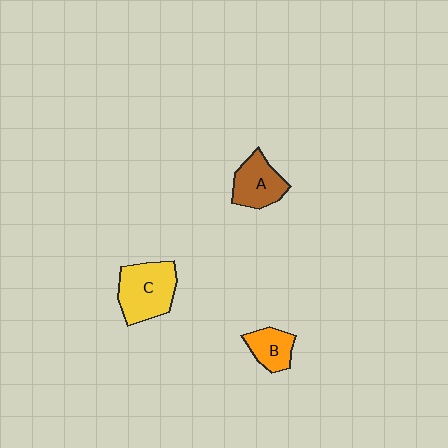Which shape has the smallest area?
Shape B (orange).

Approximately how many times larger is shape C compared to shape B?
Approximately 1.9 times.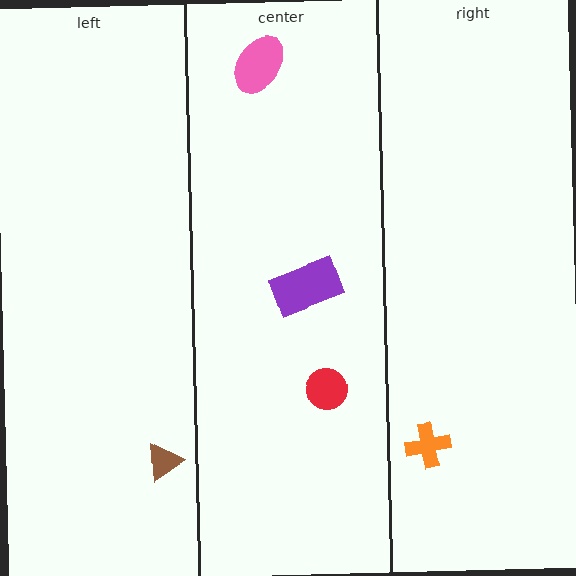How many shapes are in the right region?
1.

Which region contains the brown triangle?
The left region.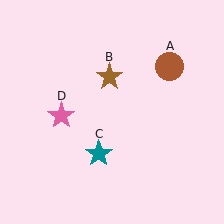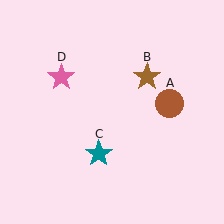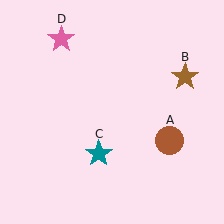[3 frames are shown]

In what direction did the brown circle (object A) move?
The brown circle (object A) moved down.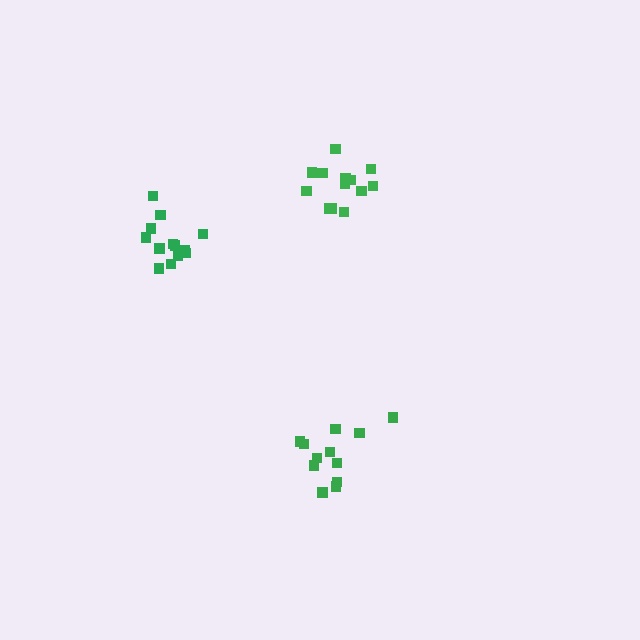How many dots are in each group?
Group 1: 12 dots, Group 2: 13 dots, Group 3: 13 dots (38 total).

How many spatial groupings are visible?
There are 3 spatial groupings.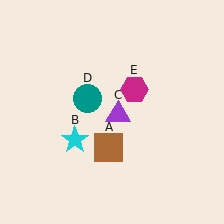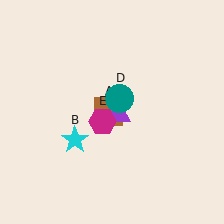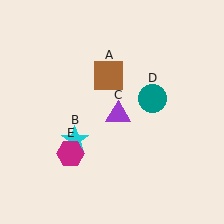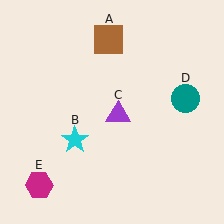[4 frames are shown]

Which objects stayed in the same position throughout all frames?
Cyan star (object B) and purple triangle (object C) remained stationary.